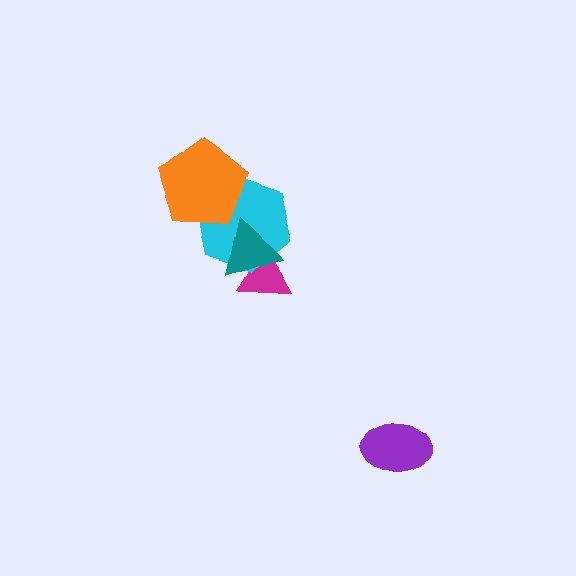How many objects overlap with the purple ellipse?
0 objects overlap with the purple ellipse.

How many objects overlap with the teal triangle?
2 objects overlap with the teal triangle.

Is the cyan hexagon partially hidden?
Yes, it is partially covered by another shape.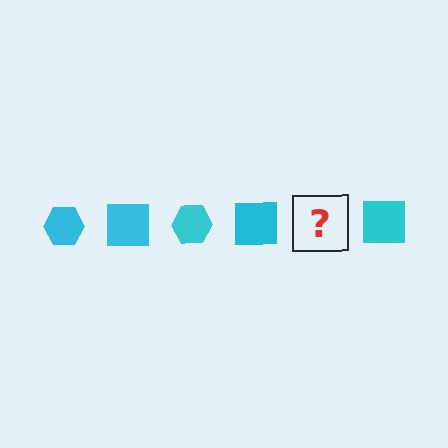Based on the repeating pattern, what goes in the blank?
The blank should be a cyan hexagon.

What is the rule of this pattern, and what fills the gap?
The rule is that the pattern cycles through hexagon, square shapes in cyan. The gap should be filled with a cyan hexagon.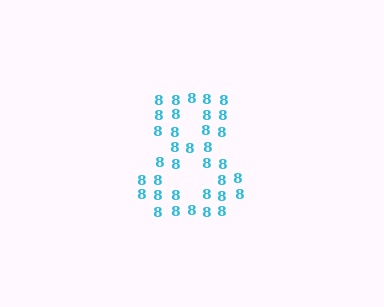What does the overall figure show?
The overall figure shows the digit 8.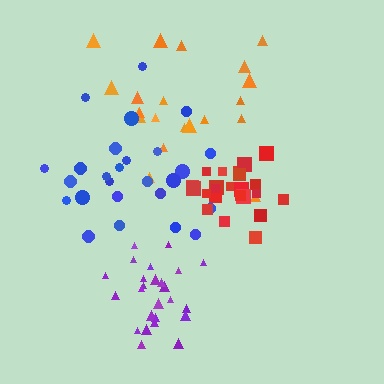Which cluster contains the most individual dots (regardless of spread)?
Blue (26).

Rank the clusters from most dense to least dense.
red, purple, blue, orange.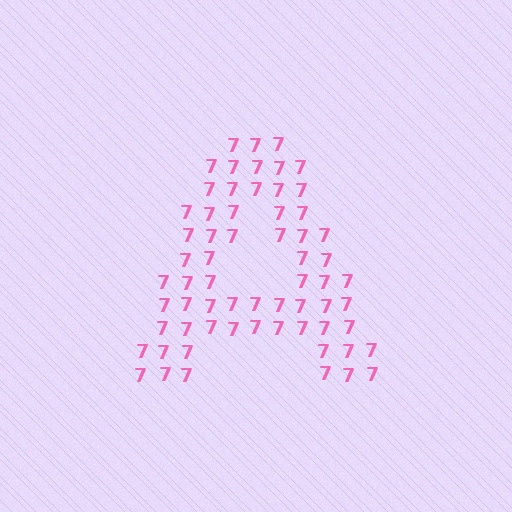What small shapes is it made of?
It is made of small digit 7's.